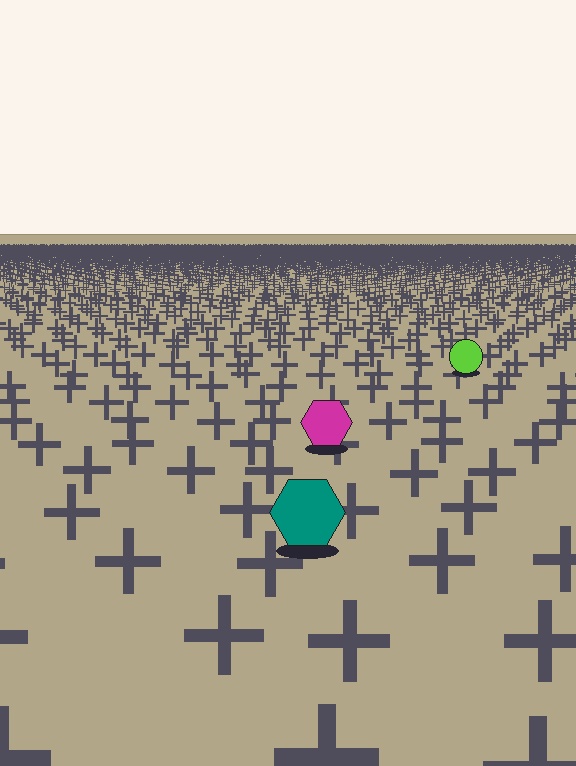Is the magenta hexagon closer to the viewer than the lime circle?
Yes. The magenta hexagon is closer — you can tell from the texture gradient: the ground texture is coarser near it.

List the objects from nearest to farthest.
From nearest to farthest: the teal hexagon, the magenta hexagon, the lime circle.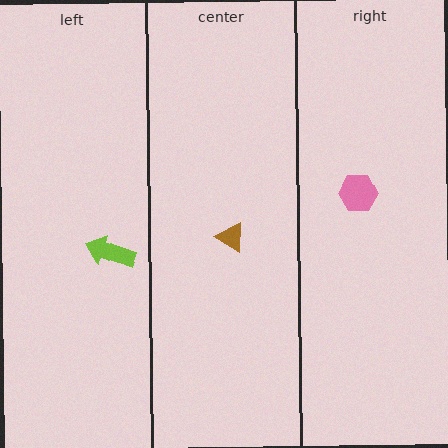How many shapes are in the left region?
1.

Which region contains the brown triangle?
The center region.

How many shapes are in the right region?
1.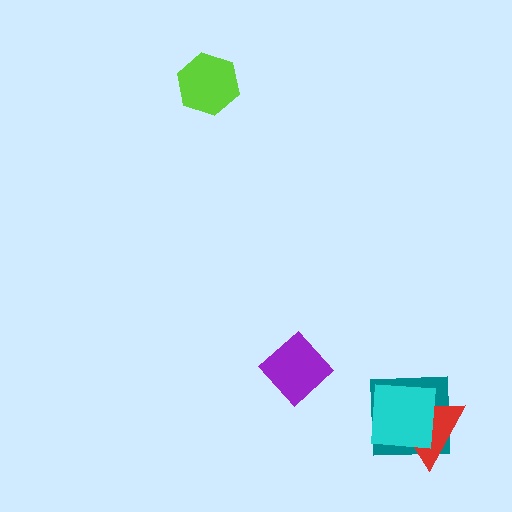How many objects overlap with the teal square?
2 objects overlap with the teal square.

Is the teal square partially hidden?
Yes, it is partially covered by another shape.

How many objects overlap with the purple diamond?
0 objects overlap with the purple diamond.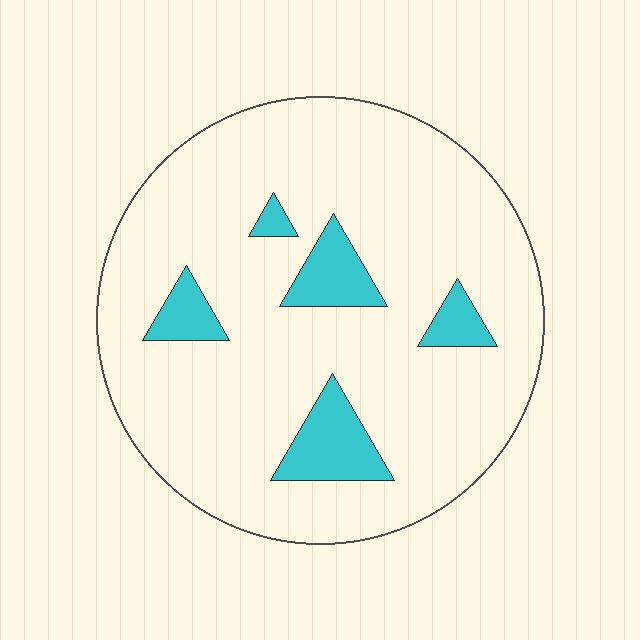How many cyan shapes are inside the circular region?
5.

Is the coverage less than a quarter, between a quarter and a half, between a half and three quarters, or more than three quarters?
Less than a quarter.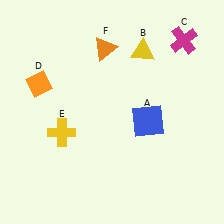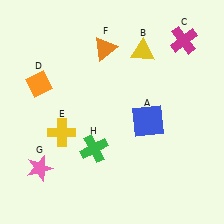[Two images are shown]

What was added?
A pink star (G), a green cross (H) were added in Image 2.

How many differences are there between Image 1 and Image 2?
There are 2 differences between the two images.